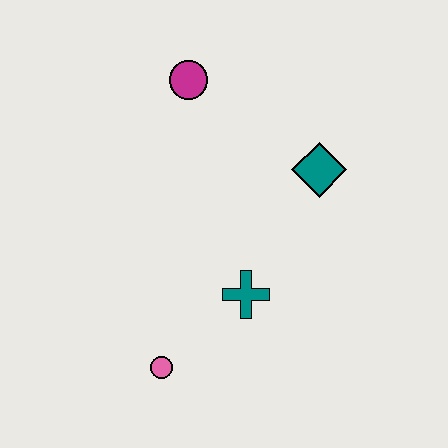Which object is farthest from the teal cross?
The magenta circle is farthest from the teal cross.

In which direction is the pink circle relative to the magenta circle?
The pink circle is below the magenta circle.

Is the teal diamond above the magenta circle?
No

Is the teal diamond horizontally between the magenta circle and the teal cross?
No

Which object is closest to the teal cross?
The pink circle is closest to the teal cross.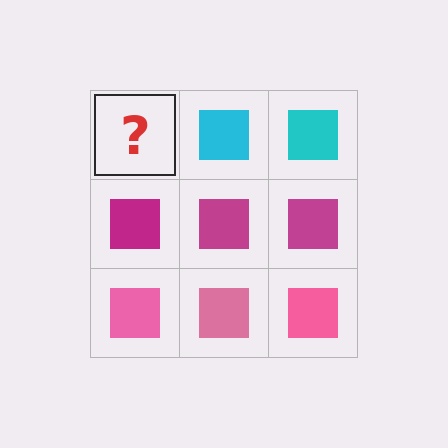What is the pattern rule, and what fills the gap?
The rule is that each row has a consistent color. The gap should be filled with a cyan square.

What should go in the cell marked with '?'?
The missing cell should contain a cyan square.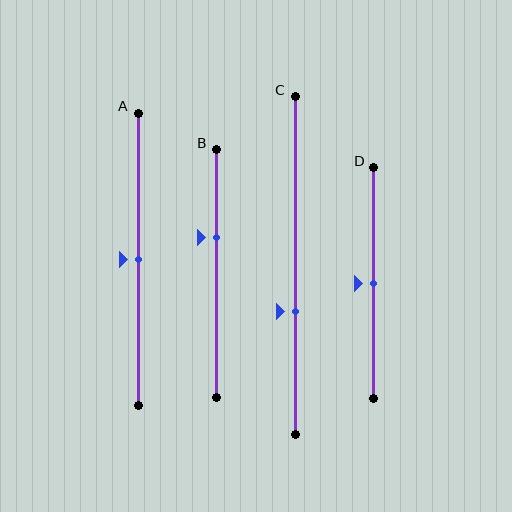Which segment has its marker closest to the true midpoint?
Segment A has its marker closest to the true midpoint.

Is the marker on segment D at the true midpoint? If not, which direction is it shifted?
Yes, the marker on segment D is at the true midpoint.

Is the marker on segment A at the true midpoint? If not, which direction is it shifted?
Yes, the marker on segment A is at the true midpoint.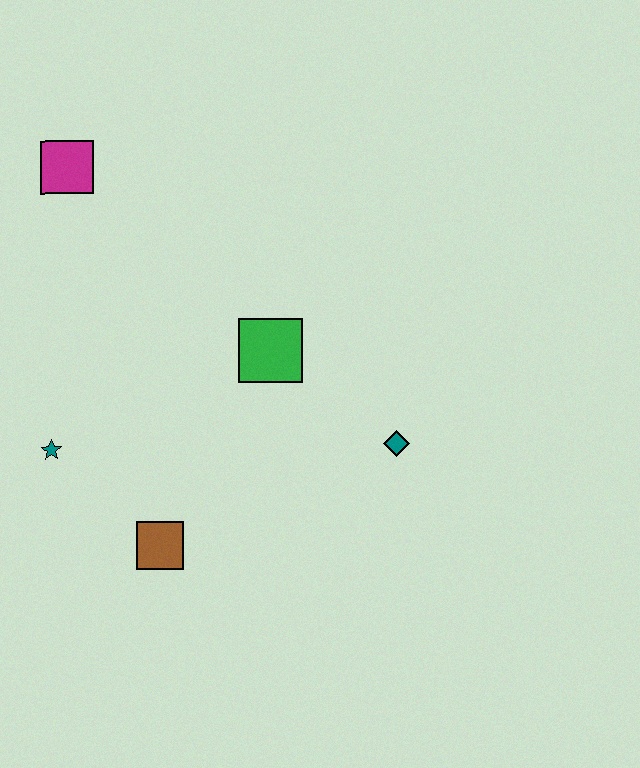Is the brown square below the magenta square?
Yes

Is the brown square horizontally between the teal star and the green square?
Yes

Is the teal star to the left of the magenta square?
Yes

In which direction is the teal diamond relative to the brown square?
The teal diamond is to the right of the brown square.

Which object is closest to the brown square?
The teal star is closest to the brown square.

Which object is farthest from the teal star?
The teal diamond is farthest from the teal star.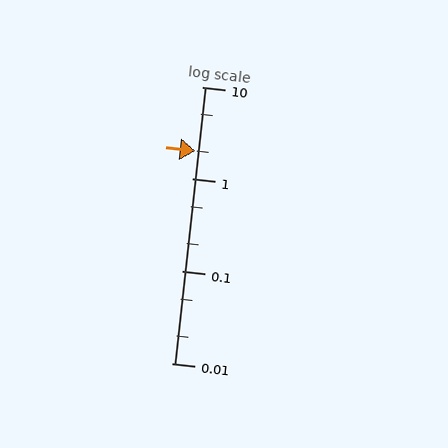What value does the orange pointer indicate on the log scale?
The pointer indicates approximately 2.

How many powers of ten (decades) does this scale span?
The scale spans 3 decades, from 0.01 to 10.